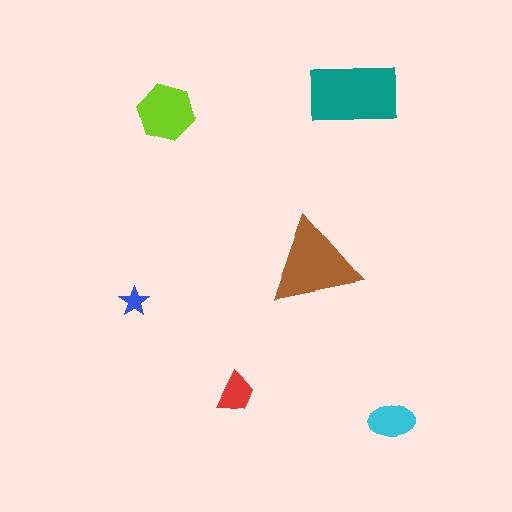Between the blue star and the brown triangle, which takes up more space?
The brown triangle.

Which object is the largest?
The teal rectangle.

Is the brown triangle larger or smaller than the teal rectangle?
Smaller.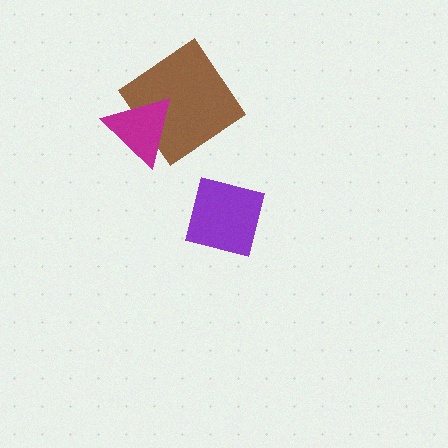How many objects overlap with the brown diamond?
1 object overlaps with the brown diamond.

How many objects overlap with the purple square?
0 objects overlap with the purple square.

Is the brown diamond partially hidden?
Yes, it is partially covered by another shape.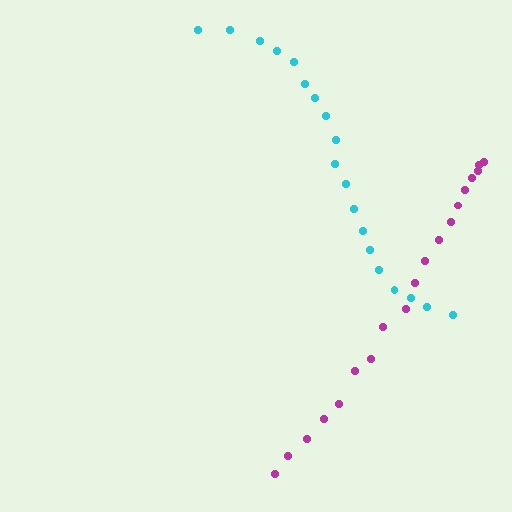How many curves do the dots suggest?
There are 2 distinct paths.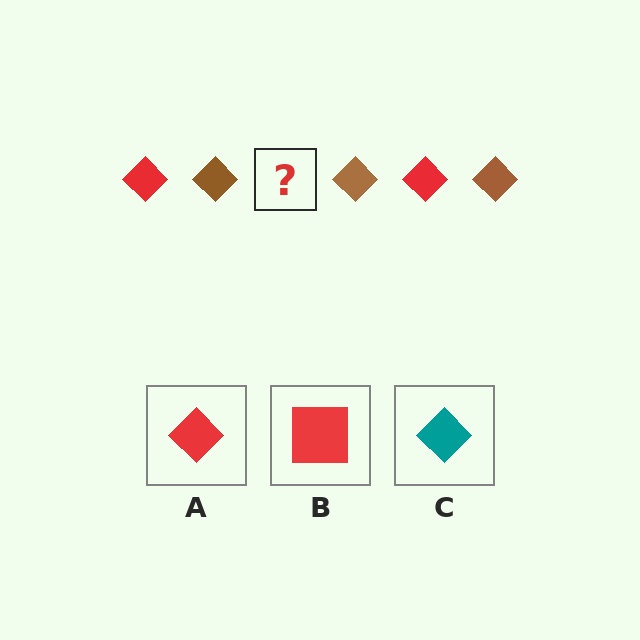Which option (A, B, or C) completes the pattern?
A.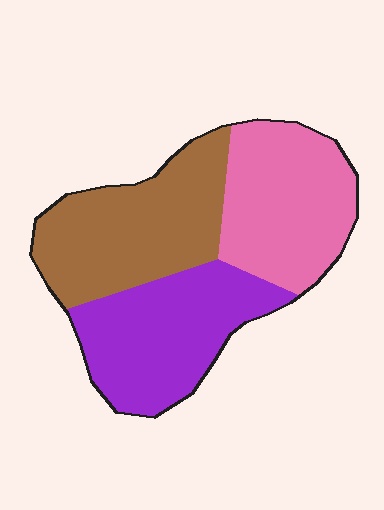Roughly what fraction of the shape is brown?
Brown takes up about one third (1/3) of the shape.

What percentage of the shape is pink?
Pink takes up about one third (1/3) of the shape.